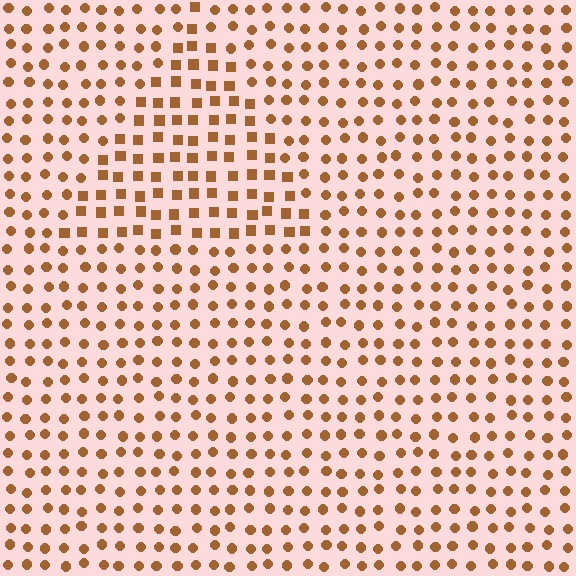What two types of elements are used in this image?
The image uses squares inside the triangle region and circles outside it.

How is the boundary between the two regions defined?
The boundary is defined by a change in element shape: squares inside vs. circles outside. All elements share the same color and spacing.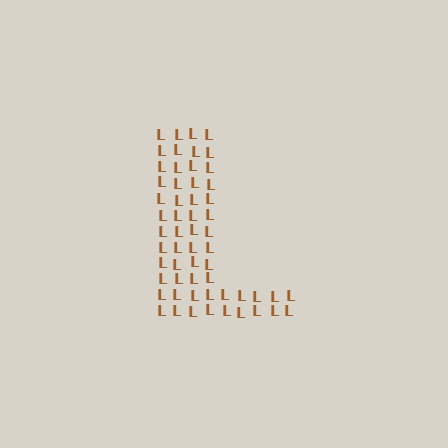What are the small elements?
The small elements are letter L's.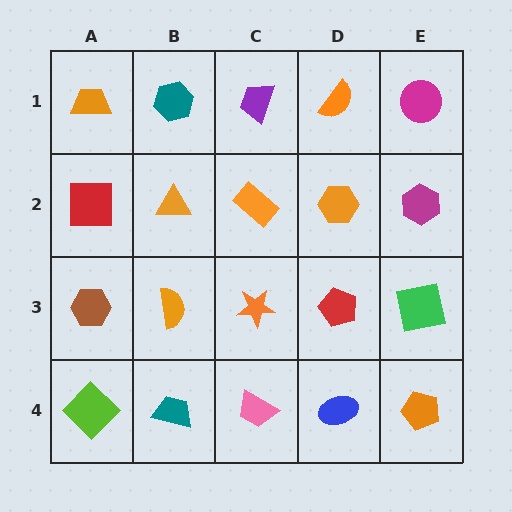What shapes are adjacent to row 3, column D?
An orange hexagon (row 2, column D), a blue ellipse (row 4, column D), an orange star (row 3, column C), a green square (row 3, column E).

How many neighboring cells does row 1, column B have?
3.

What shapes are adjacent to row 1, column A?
A red square (row 2, column A), a teal hexagon (row 1, column B).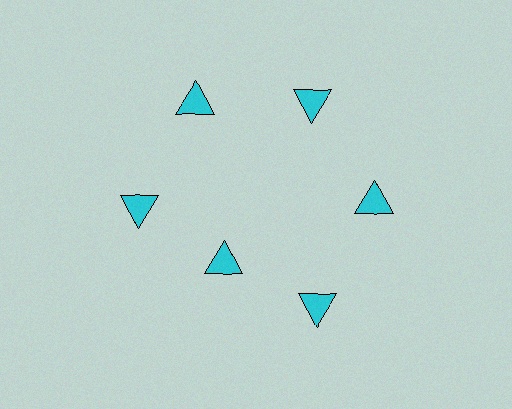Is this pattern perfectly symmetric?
No. The 6 cyan triangles are arranged in a ring, but one element near the 7 o'clock position is pulled inward toward the center, breaking the 6-fold rotational symmetry.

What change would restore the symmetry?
The symmetry would be restored by moving it outward, back onto the ring so that all 6 triangles sit at equal angles and equal distance from the center.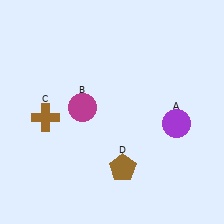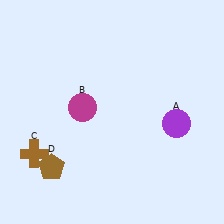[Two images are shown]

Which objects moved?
The objects that moved are: the brown cross (C), the brown pentagon (D).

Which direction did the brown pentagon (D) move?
The brown pentagon (D) moved left.